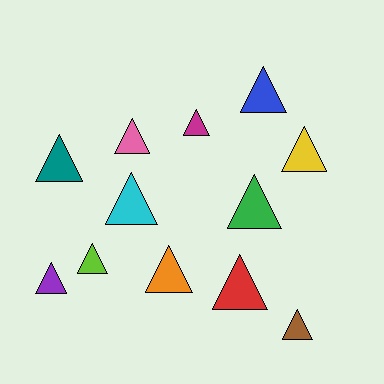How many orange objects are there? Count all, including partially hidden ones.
There is 1 orange object.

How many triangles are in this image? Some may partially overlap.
There are 12 triangles.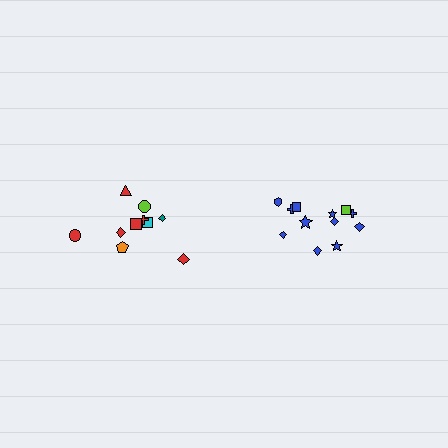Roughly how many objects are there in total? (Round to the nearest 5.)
Roughly 20 objects in total.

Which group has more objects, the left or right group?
The right group.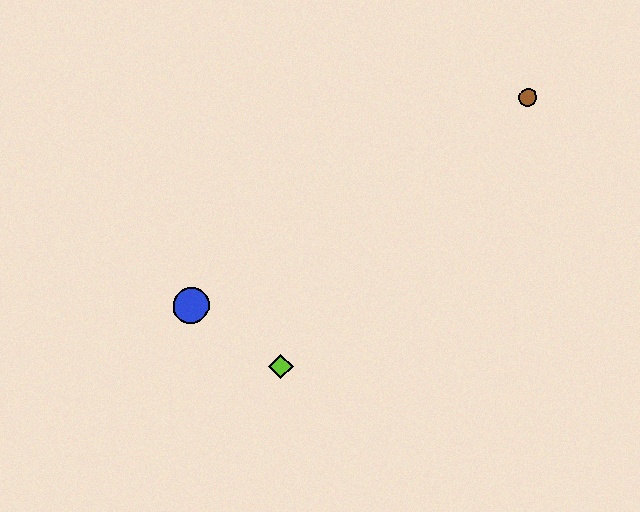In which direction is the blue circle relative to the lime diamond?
The blue circle is to the left of the lime diamond.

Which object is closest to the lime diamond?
The blue circle is closest to the lime diamond.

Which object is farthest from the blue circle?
The brown circle is farthest from the blue circle.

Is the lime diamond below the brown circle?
Yes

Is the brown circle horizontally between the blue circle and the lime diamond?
No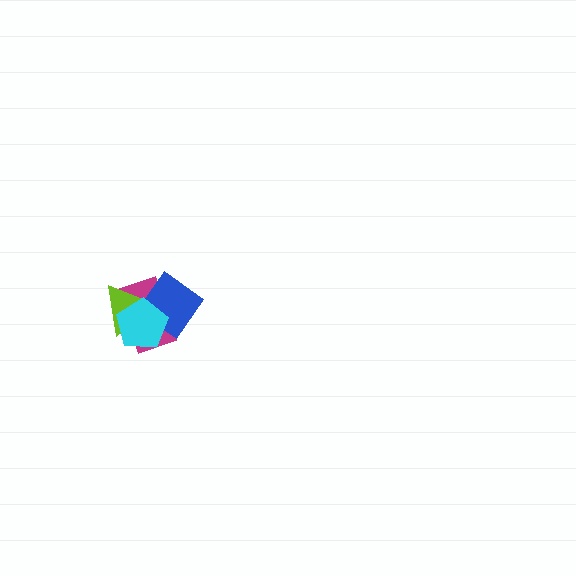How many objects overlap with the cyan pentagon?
3 objects overlap with the cyan pentagon.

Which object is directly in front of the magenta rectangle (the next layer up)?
The lime triangle is directly in front of the magenta rectangle.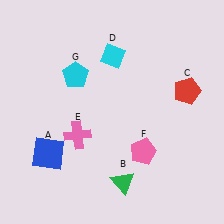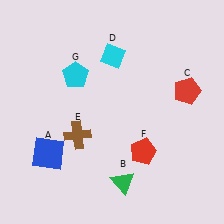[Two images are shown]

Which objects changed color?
E changed from pink to brown. F changed from pink to red.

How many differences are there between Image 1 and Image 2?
There are 2 differences between the two images.